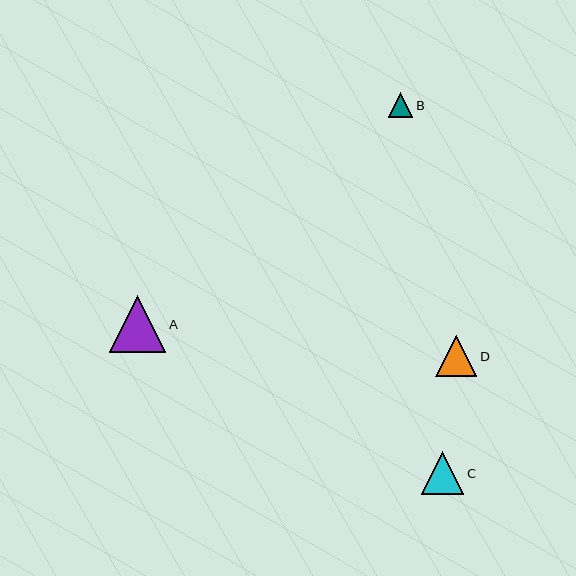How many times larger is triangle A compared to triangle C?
Triangle A is approximately 1.3 times the size of triangle C.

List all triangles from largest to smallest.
From largest to smallest: A, C, D, B.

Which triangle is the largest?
Triangle A is the largest with a size of approximately 57 pixels.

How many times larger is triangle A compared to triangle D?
Triangle A is approximately 1.4 times the size of triangle D.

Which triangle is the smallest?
Triangle B is the smallest with a size of approximately 25 pixels.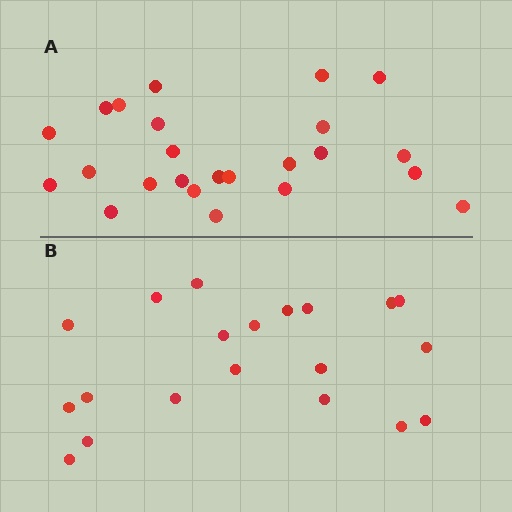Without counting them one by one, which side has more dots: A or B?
Region A (the top region) has more dots.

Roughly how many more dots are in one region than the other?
Region A has about 4 more dots than region B.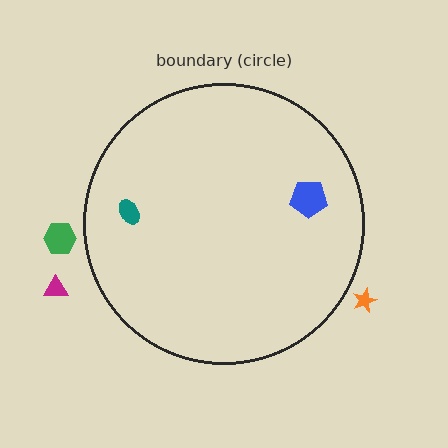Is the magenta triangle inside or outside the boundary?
Outside.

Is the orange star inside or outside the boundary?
Outside.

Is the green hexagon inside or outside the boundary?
Outside.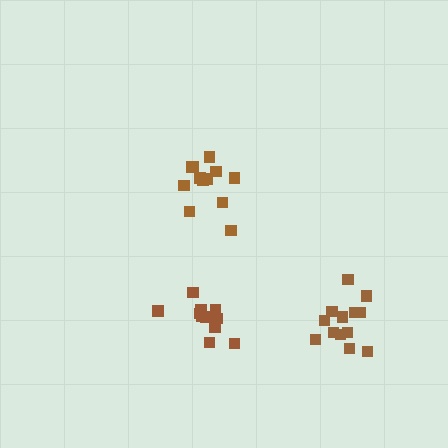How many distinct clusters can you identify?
There are 3 distinct clusters.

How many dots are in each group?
Group 1: 11 dots, Group 2: 14 dots, Group 3: 13 dots (38 total).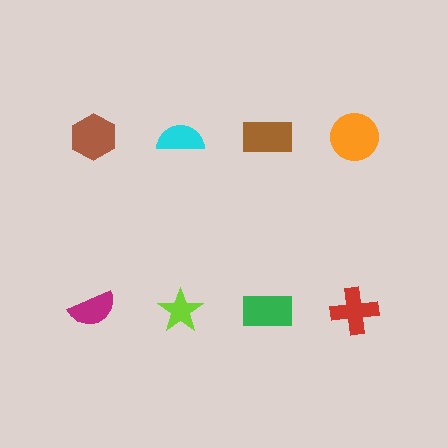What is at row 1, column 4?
An orange circle.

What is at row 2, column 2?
A lime star.